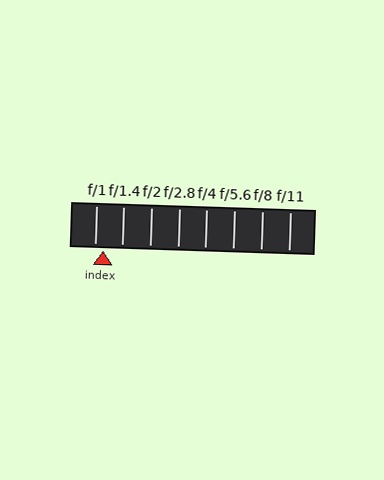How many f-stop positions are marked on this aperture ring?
There are 8 f-stop positions marked.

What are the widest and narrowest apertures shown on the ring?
The widest aperture shown is f/1 and the narrowest is f/11.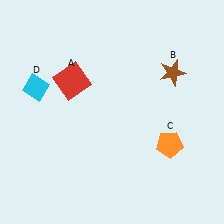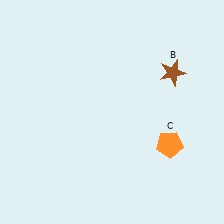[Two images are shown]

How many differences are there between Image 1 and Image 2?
There are 2 differences between the two images.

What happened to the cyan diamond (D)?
The cyan diamond (D) was removed in Image 2. It was in the top-left area of Image 1.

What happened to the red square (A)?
The red square (A) was removed in Image 2. It was in the top-left area of Image 1.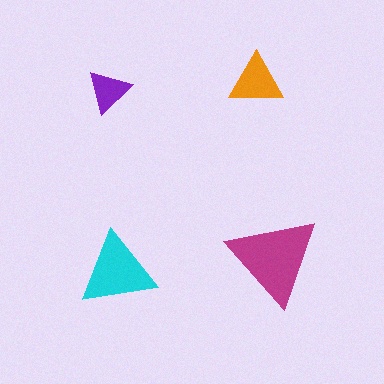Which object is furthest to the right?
The magenta triangle is rightmost.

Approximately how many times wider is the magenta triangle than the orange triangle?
About 1.5 times wider.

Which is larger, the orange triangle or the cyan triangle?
The cyan one.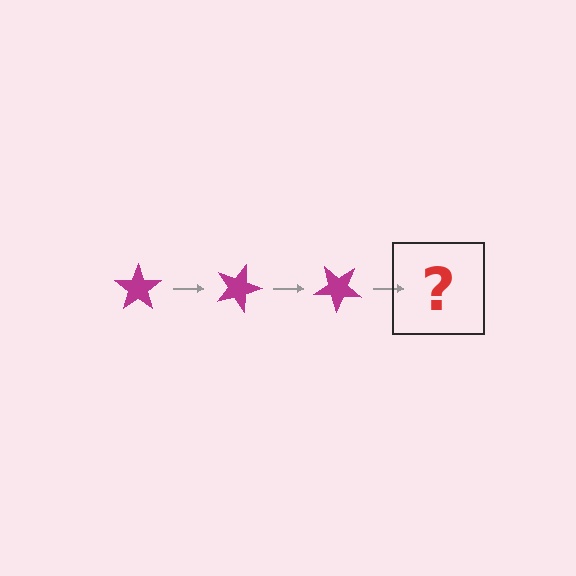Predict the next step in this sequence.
The next step is a magenta star rotated 60 degrees.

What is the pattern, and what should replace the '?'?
The pattern is that the star rotates 20 degrees each step. The '?' should be a magenta star rotated 60 degrees.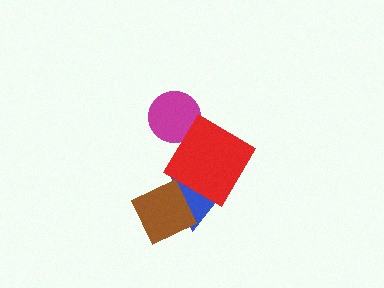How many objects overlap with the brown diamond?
2 objects overlap with the brown diamond.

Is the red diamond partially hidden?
No, no other shape covers it.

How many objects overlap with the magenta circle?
1 object overlaps with the magenta circle.